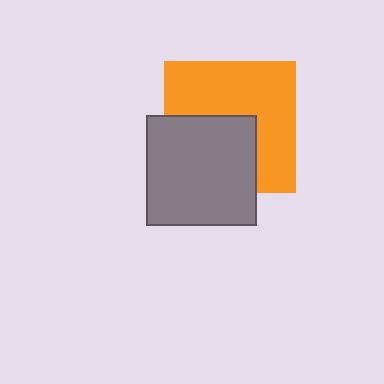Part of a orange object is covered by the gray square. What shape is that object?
It is a square.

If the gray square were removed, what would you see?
You would see the complete orange square.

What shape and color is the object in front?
The object in front is a gray square.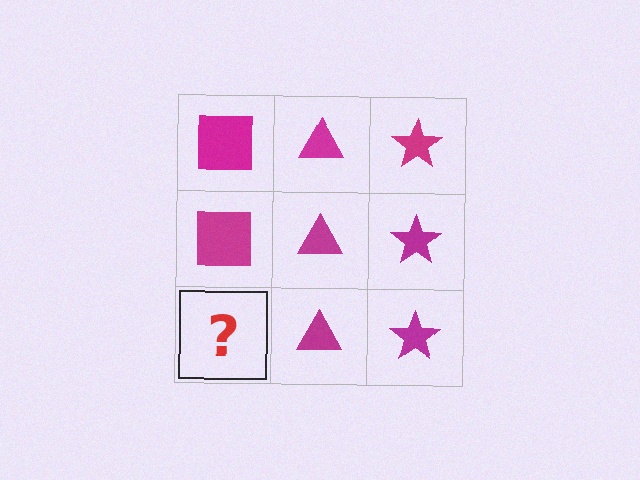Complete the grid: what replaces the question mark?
The question mark should be replaced with a magenta square.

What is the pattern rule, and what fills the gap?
The rule is that each column has a consistent shape. The gap should be filled with a magenta square.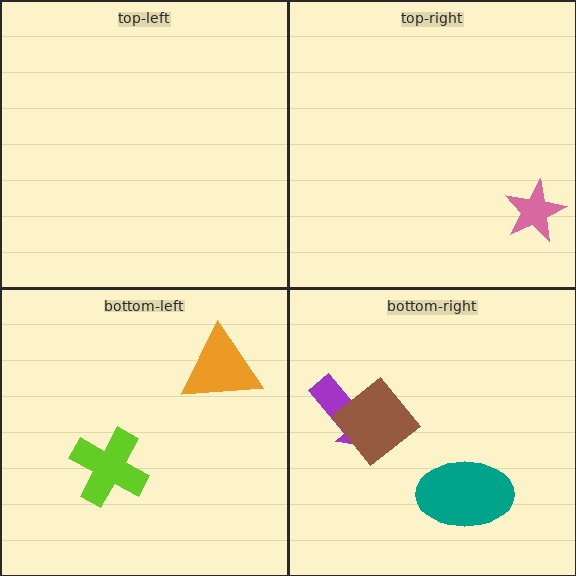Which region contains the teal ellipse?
The bottom-right region.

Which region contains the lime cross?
The bottom-left region.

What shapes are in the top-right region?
The pink star.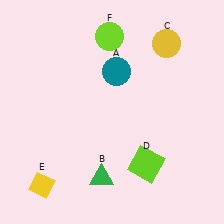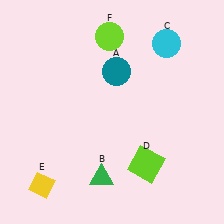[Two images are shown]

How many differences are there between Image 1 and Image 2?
There is 1 difference between the two images.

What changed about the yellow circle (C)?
In Image 1, C is yellow. In Image 2, it changed to cyan.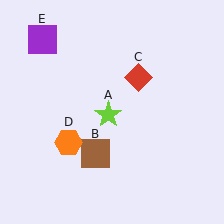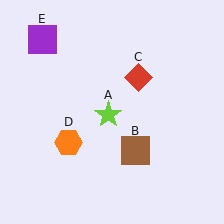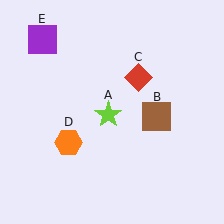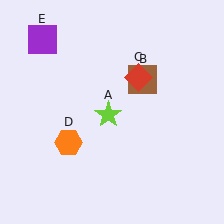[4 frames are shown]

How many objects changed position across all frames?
1 object changed position: brown square (object B).